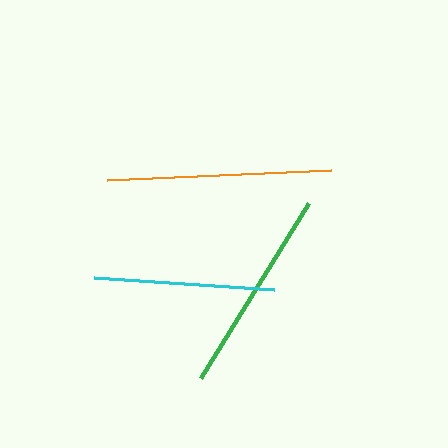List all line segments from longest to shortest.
From longest to shortest: orange, green, cyan.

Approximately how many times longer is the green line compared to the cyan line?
The green line is approximately 1.1 times the length of the cyan line.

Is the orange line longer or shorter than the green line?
The orange line is longer than the green line.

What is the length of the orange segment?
The orange segment is approximately 223 pixels long.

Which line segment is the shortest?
The cyan line is the shortest at approximately 181 pixels.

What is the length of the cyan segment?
The cyan segment is approximately 181 pixels long.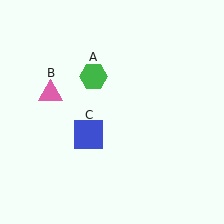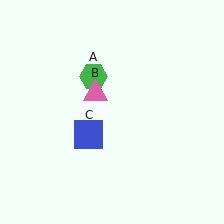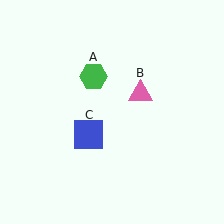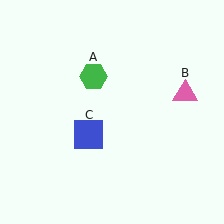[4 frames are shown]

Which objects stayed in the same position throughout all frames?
Green hexagon (object A) and blue square (object C) remained stationary.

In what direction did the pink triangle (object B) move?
The pink triangle (object B) moved right.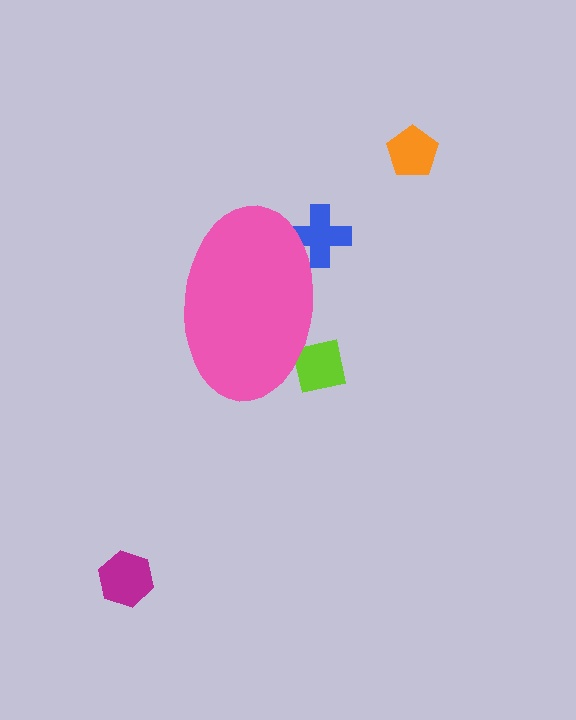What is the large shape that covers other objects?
A pink ellipse.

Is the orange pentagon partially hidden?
No, the orange pentagon is fully visible.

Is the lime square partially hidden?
Yes, the lime square is partially hidden behind the pink ellipse.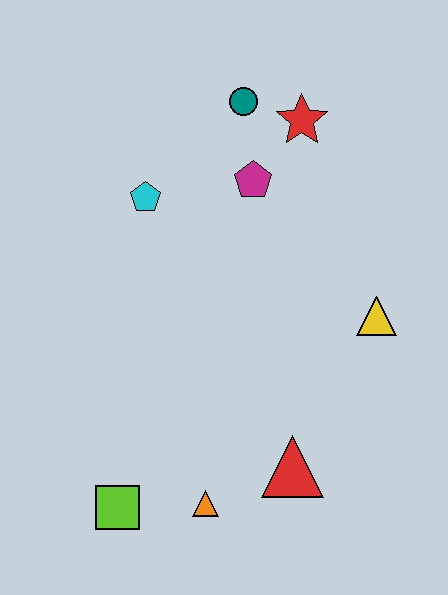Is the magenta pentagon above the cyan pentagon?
Yes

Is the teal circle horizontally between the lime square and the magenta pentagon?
Yes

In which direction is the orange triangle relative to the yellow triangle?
The orange triangle is below the yellow triangle.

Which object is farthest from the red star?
The lime square is farthest from the red star.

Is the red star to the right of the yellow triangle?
No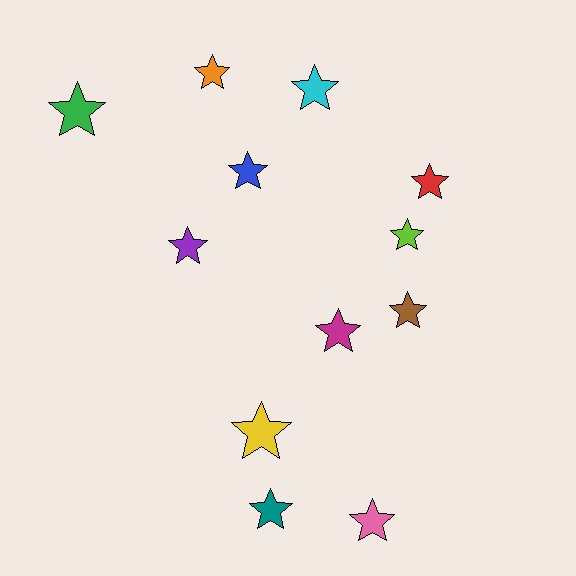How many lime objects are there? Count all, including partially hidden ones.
There is 1 lime object.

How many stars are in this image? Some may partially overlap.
There are 12 stars.